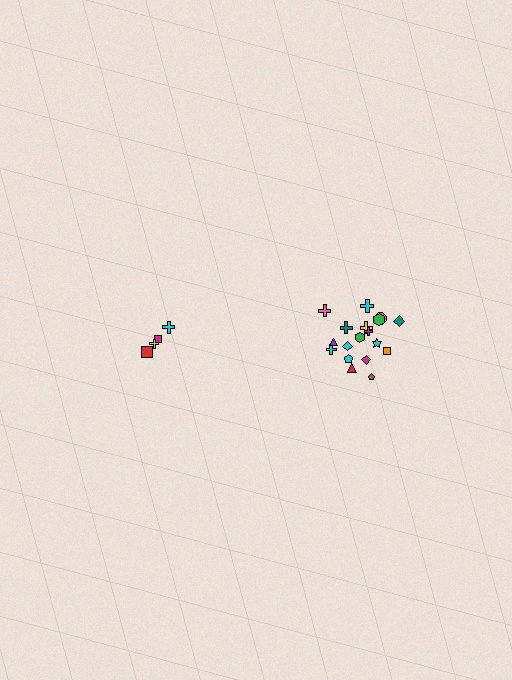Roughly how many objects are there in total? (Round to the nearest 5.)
Roughly 20 objects in total.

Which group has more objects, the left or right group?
The right group.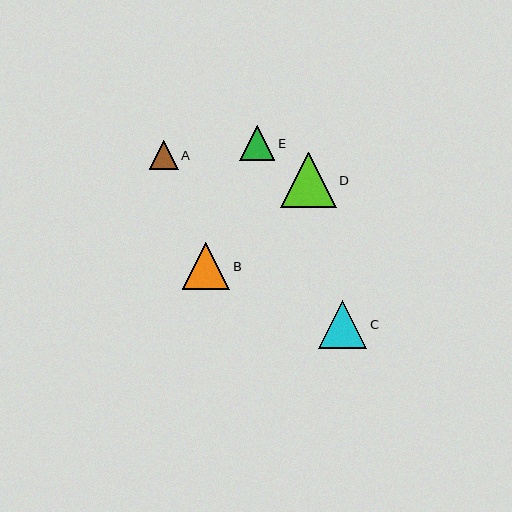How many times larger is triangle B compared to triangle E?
Triangle B is approximately 1.4 times the size of triangle E.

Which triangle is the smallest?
Triangle A is the smallest with a size of approximately 29 pixels.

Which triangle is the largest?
Triangle D is the largest with a size of approximately 56 pixels.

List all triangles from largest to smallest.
From largest to smallest: D, C, B, E, A.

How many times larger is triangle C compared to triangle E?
Triangle C is approximately 1.4 times the size of triangle E.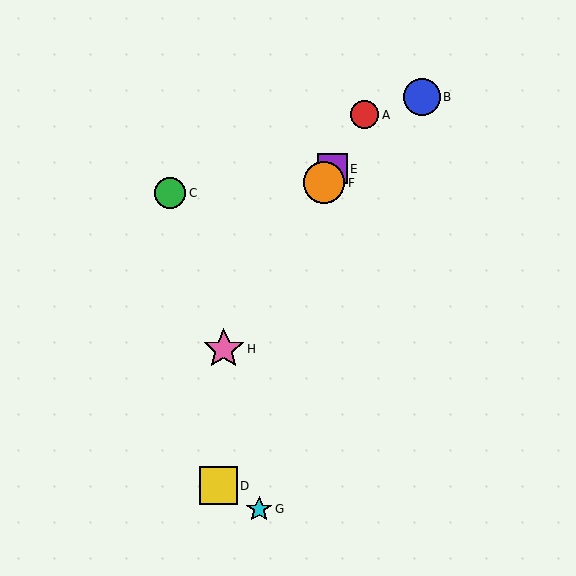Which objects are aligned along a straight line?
Objects A, E, F, H are aligned along a straight line.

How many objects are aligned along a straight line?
4 objects (A, E, F, H) are aligned along a straight line.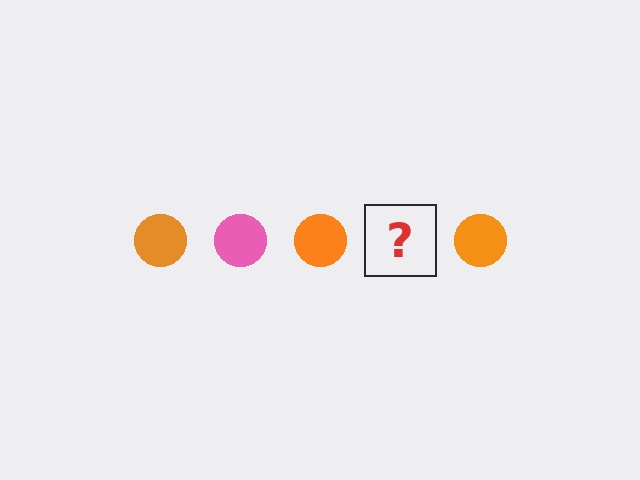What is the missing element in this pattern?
The missing element is a pink circle.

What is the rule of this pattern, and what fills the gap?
The rule is that the pattern cycles through orange, pink circles. The gap should be filled with a pink circle.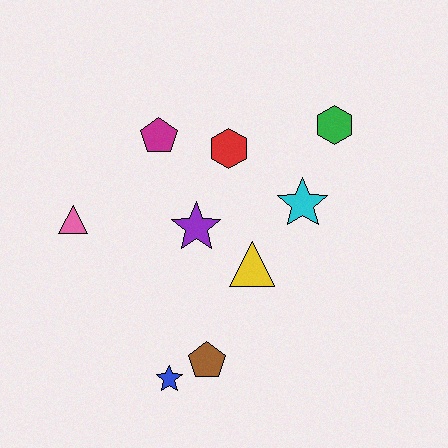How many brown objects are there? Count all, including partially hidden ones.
There is 1 brown object.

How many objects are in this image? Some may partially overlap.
There are 9 objects.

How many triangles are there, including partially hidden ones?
There are 2 triangles.